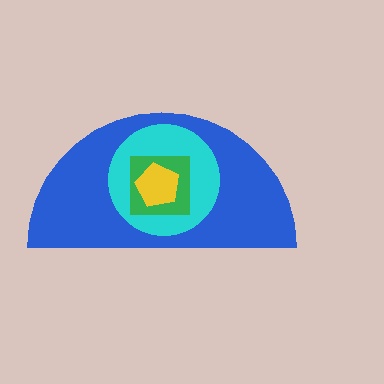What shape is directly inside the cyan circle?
The green square.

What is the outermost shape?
The blue semicircle.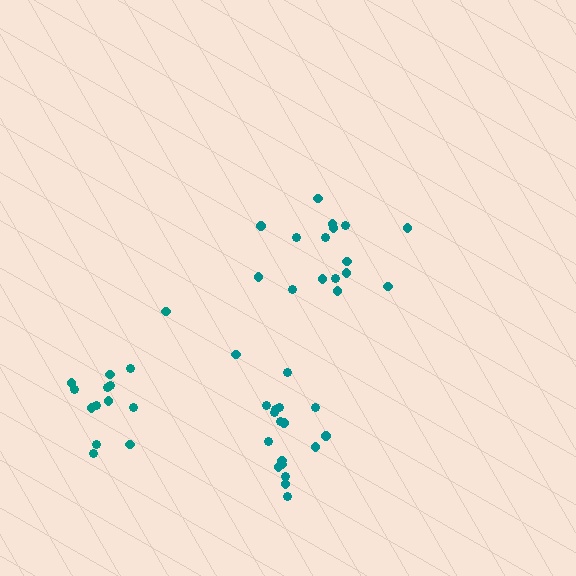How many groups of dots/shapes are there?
There are 3 groups.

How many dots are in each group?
Group 1: 14 dots, Group 2: 16 dots, Group 3: 18 dots (48 total).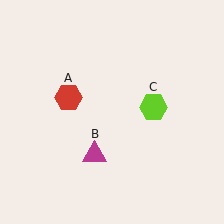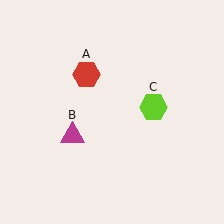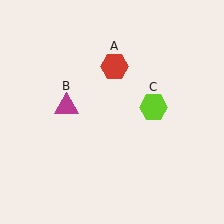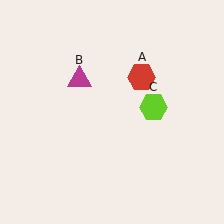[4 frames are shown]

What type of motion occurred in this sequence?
The red hexagon (object A), magenta triangle (object B) rotated clockwise around the center of the scene.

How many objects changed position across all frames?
2 objects changed position: red hexagon (object A), magenta triangle (object B).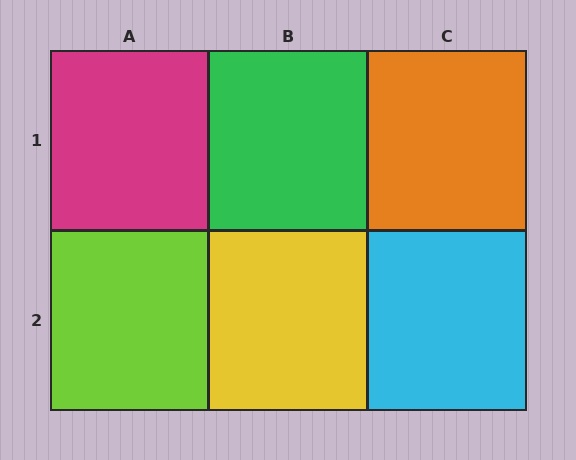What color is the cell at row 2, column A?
Lime.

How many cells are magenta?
1 cell is magenta.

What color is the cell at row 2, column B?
Yellow.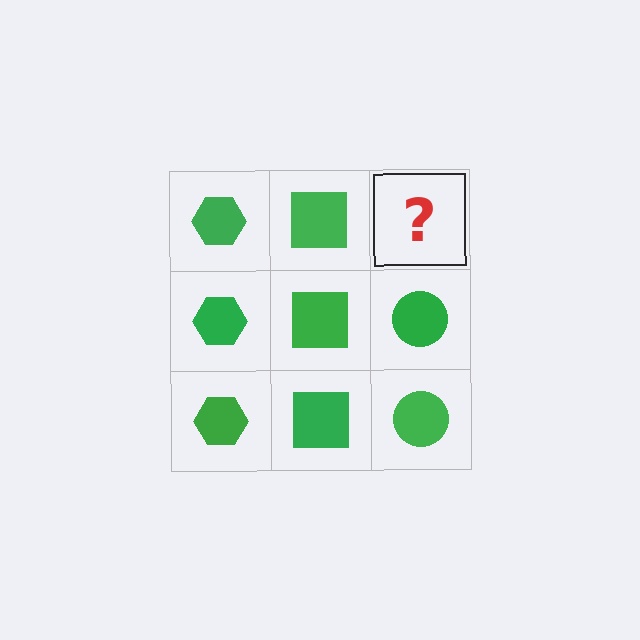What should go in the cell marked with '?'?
The missing cell should contain a green circle.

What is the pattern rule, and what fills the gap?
The rule is that each column has a consistent shape. The gap should be filled with a green circle.